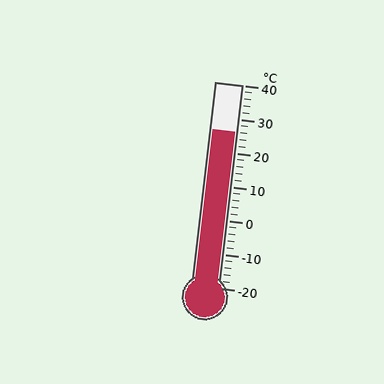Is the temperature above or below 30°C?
The temperature is below 30°C.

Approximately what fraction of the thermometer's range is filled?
The thermometer is filled to approximately 75% of its range.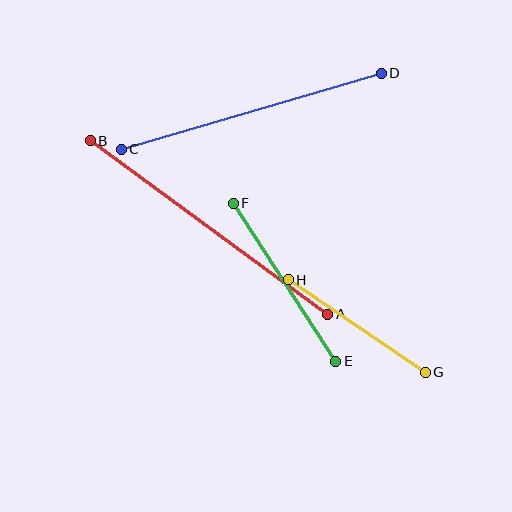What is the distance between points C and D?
The distance is approximately 271 pixels.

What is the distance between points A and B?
The distance is approximately 294 pixels.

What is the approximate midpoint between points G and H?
The midpoint is at approximately (357, 326) pixels.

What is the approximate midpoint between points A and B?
The midpoint is at approximately (209, 227) pixels.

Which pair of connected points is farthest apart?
Points A and B are farthest apart.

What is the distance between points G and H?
The distance is approximately 166 pixels.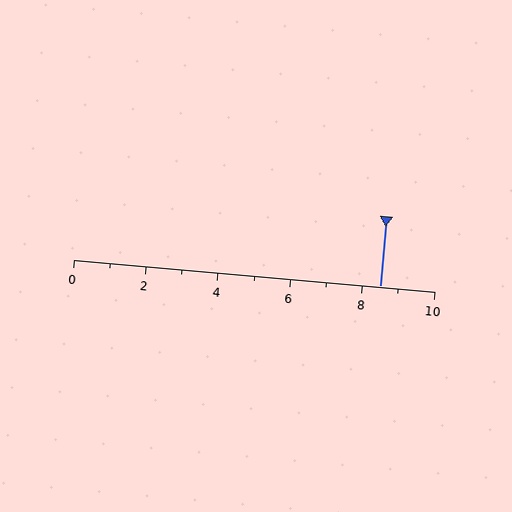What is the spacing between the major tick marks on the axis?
The major ticks are spaced 2 apart.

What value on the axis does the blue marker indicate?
The marker indicates approximately 8.5.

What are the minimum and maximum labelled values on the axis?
The axis runs from 0 to 10.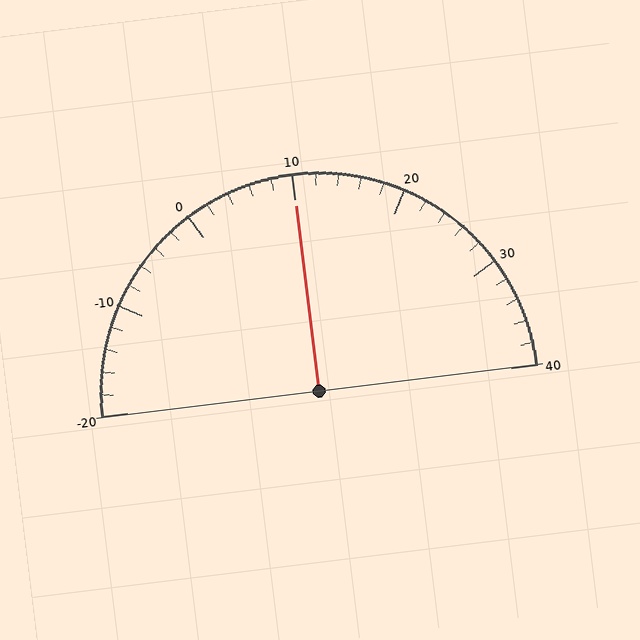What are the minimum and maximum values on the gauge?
The gauge ranges from -20 to 40.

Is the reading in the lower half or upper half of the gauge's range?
The reading is in the upper half of the range (-20 to 40).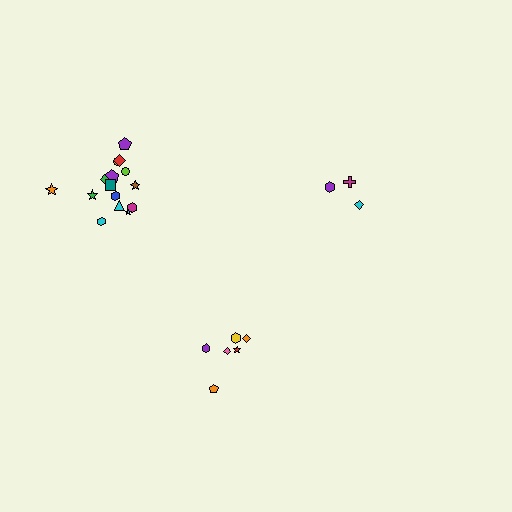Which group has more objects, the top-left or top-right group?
The top-left group.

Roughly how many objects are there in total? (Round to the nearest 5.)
Roughly 25 objects in total.